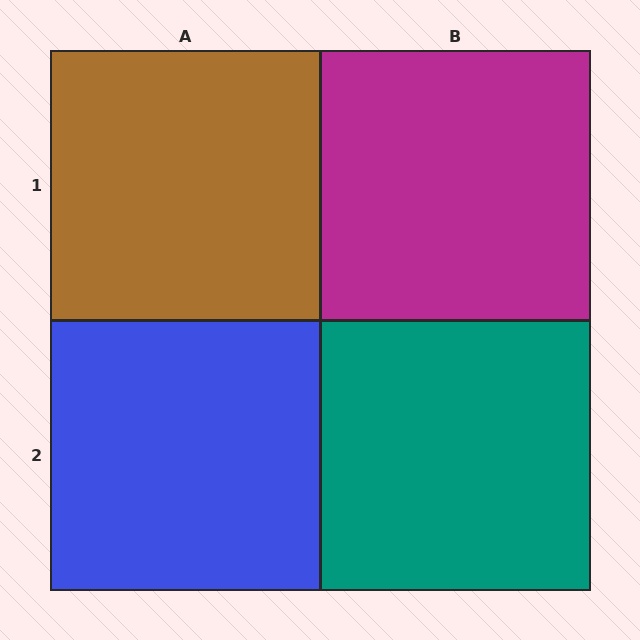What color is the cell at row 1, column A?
Brown.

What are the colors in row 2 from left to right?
Blue, teal.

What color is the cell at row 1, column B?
Magenta.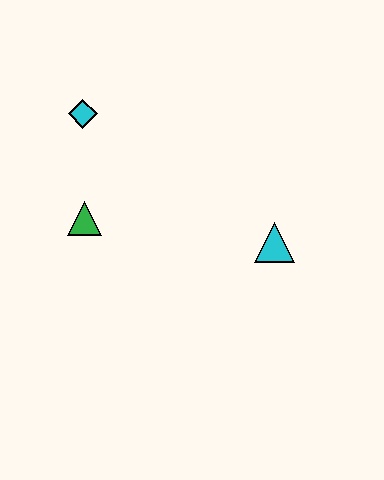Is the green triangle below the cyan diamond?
Yes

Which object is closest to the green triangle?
The cyan diamond is closest to the green triangle.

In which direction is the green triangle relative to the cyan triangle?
The green triangle is to the left of the cyan triangle.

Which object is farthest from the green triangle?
The cyan triangle is farthest from the green triangle.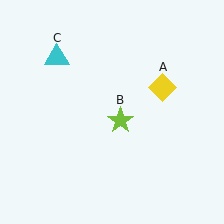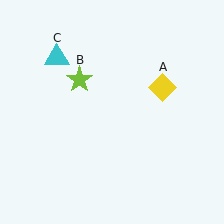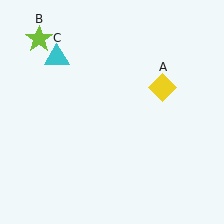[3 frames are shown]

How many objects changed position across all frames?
1 object changed position: lime star (object B).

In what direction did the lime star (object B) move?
The lime star (object B) moved up and to the left.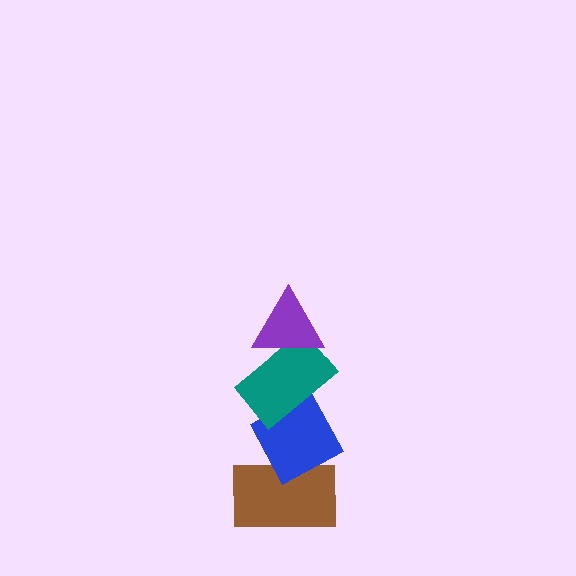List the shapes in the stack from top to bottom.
From top to bottom: the purple triangle, the teal rectangle, the blue diamond, the brown rectangle.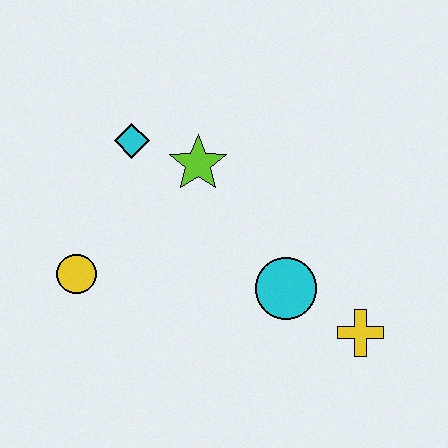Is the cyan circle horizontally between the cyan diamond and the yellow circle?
No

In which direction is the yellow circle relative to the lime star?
The yellow circle is to the left of the lime star.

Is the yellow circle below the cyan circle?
No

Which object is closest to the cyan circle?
The yellow cross is closest to the cyan circle.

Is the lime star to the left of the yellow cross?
Yes